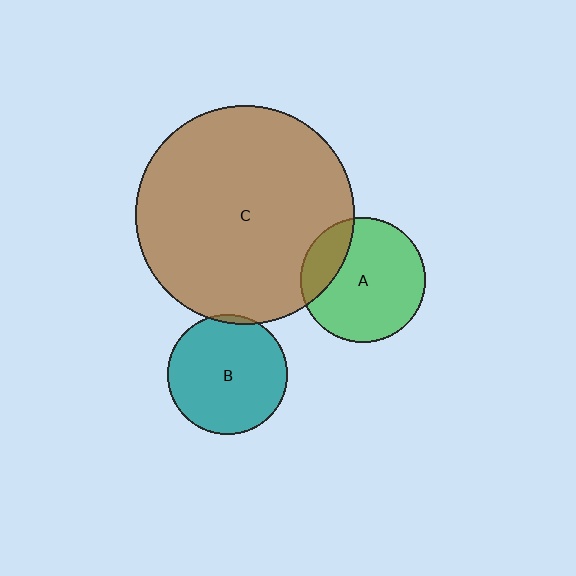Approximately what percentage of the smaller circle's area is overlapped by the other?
Approximately 20%.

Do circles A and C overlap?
Yes.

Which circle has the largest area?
Circle C (brown).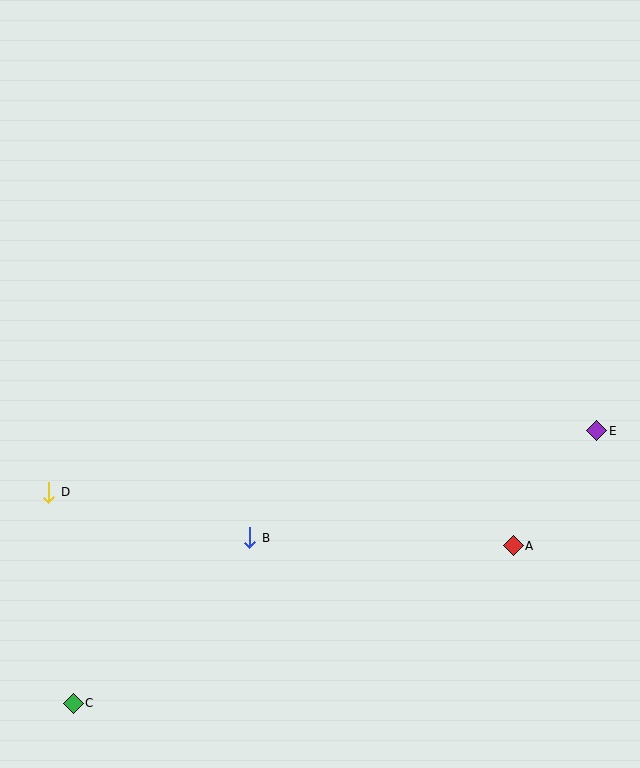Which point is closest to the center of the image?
Point B at (250, 538) is closest to the center.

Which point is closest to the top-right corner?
Point E is closest to the top-right corner.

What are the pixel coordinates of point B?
Point B is at (250, 538).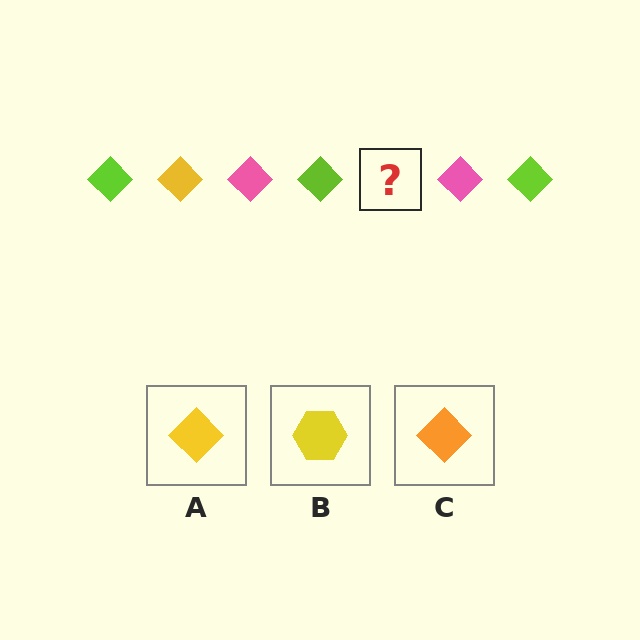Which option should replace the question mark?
Option A.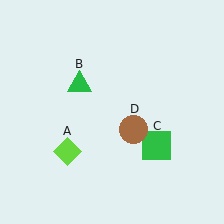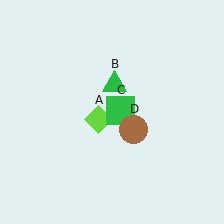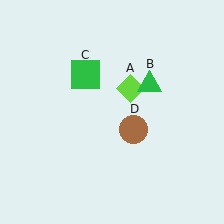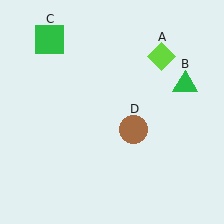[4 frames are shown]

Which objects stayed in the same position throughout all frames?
Brown circle (object D) remained stationary.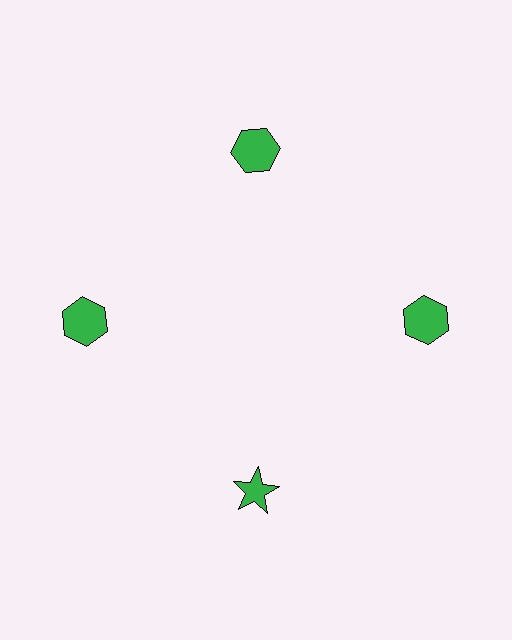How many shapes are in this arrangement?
There are 4 shapes arranged in a ring pattern.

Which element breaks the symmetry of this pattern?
The green star at roughly the 6 o'clock position breaks the symmetry. All other shapes are green hexagons.